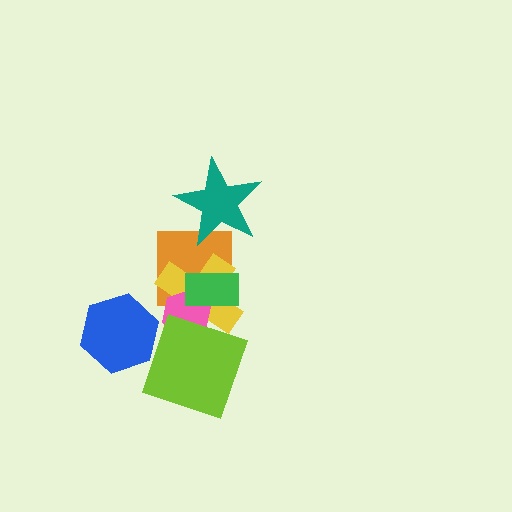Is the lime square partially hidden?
No, no other shape covers it.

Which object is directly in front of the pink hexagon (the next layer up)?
The green rectangle is directly in front of the pink hexagon.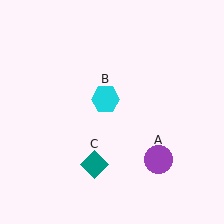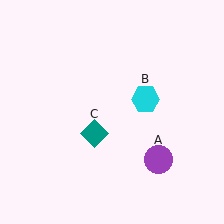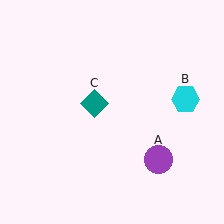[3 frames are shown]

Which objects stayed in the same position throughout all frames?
Purple circle (object A) remained stationary.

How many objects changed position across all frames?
2 objects changed position: cyan hexagon (object B), teal diamond (object C).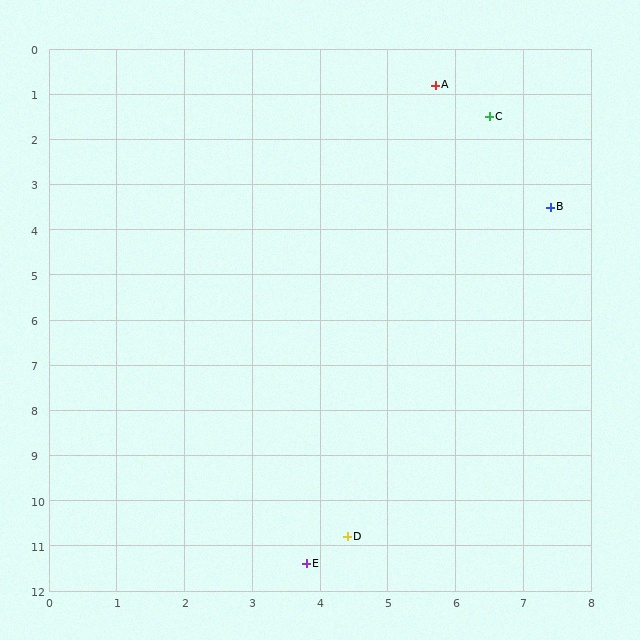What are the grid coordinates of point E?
Point E is at approximately (3.8, 11.4).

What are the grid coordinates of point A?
Point A is at approximately (5.7, 0.8).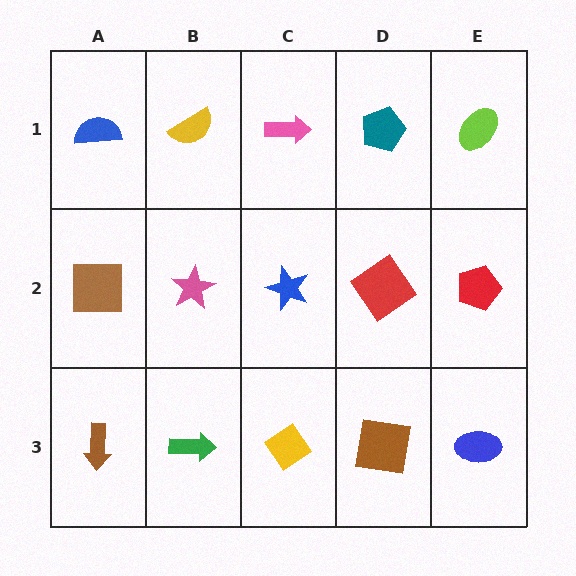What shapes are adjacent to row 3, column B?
A pink star (row 2, column B), a brown arrow (row 3, column A), a yellow diamond (row 3, column C).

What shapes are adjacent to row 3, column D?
A red diamond (row 2, column D), a yellow diamond (row 3, column C), a blue ellipse (row 3, column E).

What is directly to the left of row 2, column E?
A red diamond.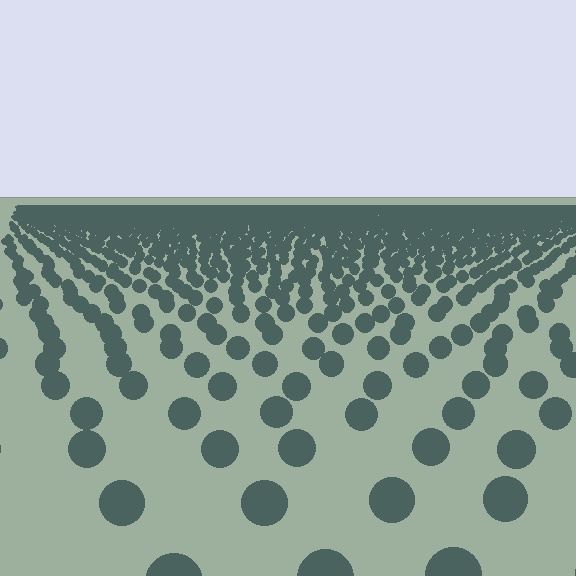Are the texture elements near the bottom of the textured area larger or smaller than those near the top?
Larger. Near the bottom, elements are closer to the viewer and appear at a bigger on-screen size.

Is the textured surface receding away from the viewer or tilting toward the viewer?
The surface is receding away from the viewer. Texture elements get smaller and denser toward the top.